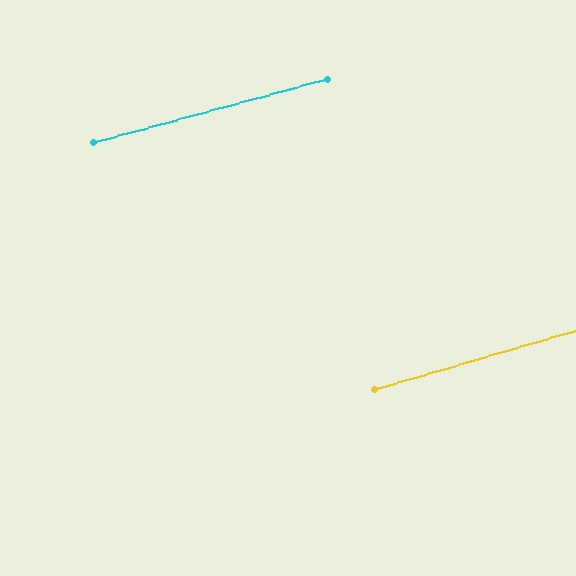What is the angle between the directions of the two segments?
Approximately 1 degree.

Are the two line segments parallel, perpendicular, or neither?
Parallel — their directions differ by only 1.0°.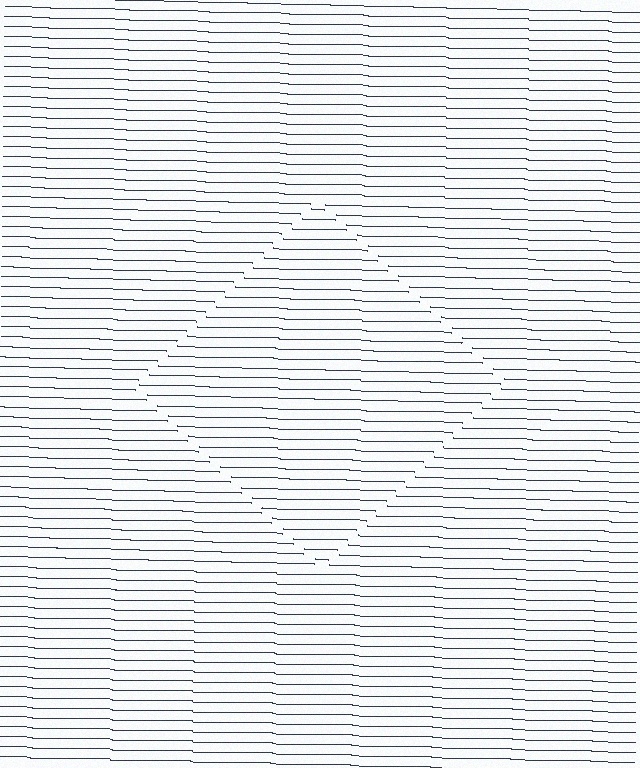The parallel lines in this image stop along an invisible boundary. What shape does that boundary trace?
An illusory square. The interior of the shape contains the same grating, shifted by half a period — the contour is defined by the phase discontinuity where line-ends from the inner and outer gratings abut.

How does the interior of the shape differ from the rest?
The interior of the shape contains the same grating, shifted by half a period — the contour is defined by the phase discontinuity where line-ends from the inner and outer gratings abut.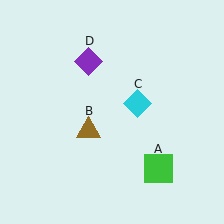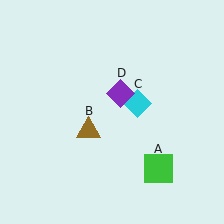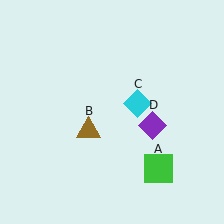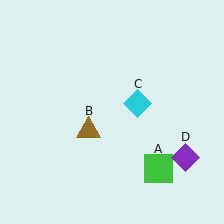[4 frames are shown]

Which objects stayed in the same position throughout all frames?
Green square (object A) and brown triangle (object B) and cyan diamond (object C) remained stationary.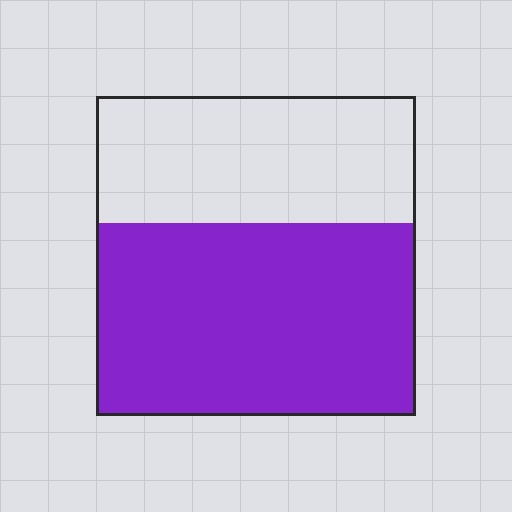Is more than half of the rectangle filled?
Yes.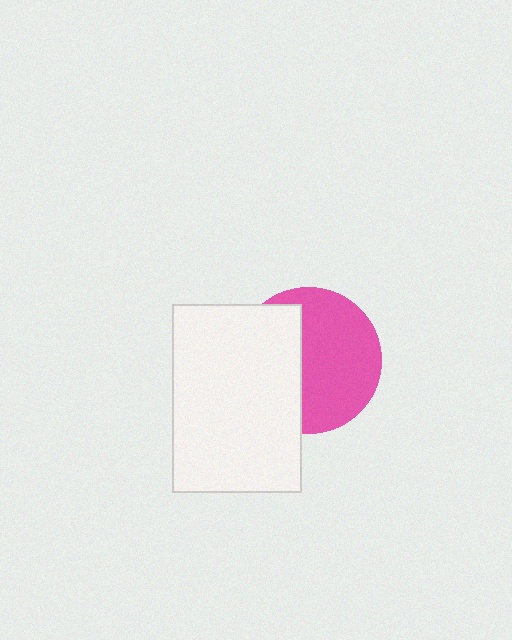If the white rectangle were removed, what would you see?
You would see the complete pink circle.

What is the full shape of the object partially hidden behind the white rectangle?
The partially hidden object is a pink circle.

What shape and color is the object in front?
The object in front is a white rectangle.